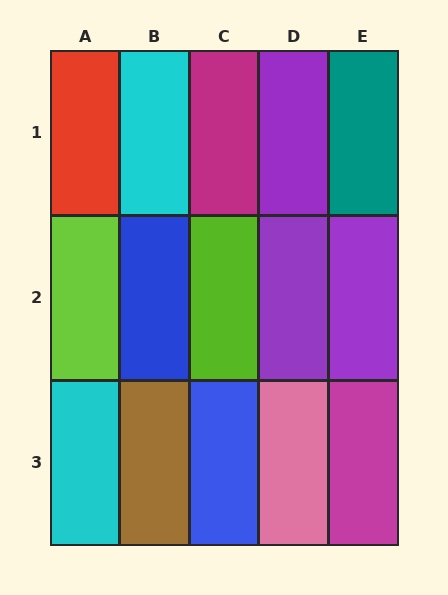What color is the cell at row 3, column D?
Pink.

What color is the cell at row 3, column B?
Brown.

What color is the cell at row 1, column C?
Magenta.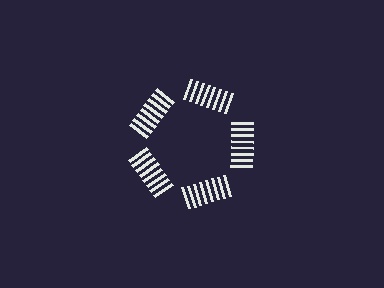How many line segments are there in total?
40 — 8 along each of the 5 edges.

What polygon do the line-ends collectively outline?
An illusory pentagon — the line segments terminate on its edges but no continuous stroke is drawn.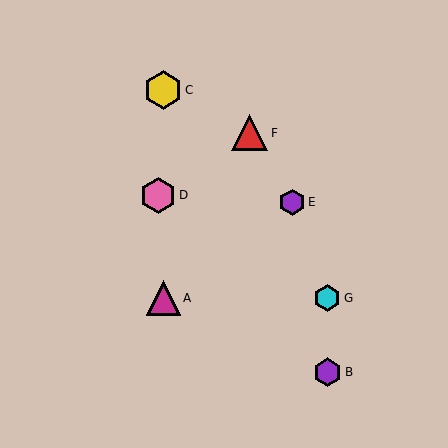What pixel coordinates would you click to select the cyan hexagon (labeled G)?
Click at (327, 298) to select the cyan hexagon G.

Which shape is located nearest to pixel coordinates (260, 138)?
The red triangle (labeled F) at (249, 133) is nearest to that location.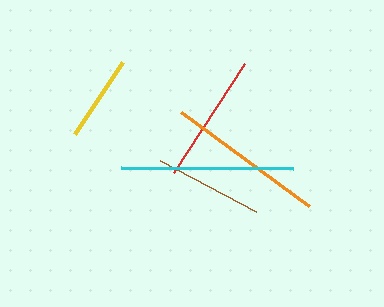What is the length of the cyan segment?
The cyan segment is approximately 173 pixels long.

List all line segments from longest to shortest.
From longest to shortest: cyan, orange, red, brown, yellow.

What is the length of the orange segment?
The orange segment is approximately 159 pixels long.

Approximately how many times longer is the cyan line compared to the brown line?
The cyan line is approximately 1.6 times the length of the brown line.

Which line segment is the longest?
The cyan line is the longest at approximately 173 pixels.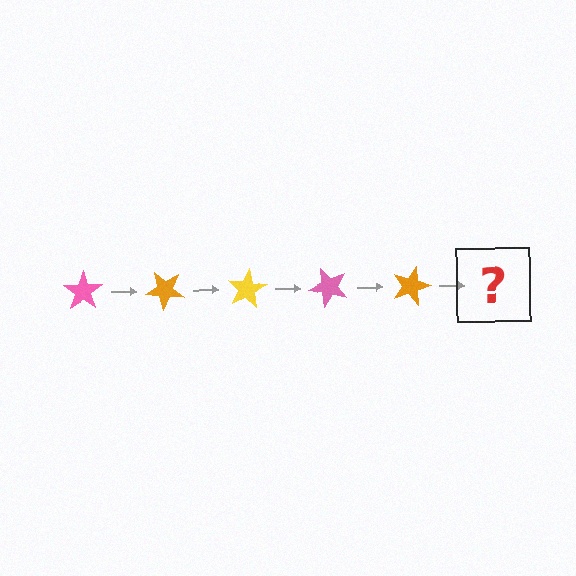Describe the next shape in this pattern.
It should be a yellow star, rotated 200 degrees from the start.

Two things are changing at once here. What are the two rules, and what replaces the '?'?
The two rules are that it rotates 40 degrees each step and the color cycles through pink, orange, and yellow. The '?' should be a yellow star, rotated 200 degrees from the start.